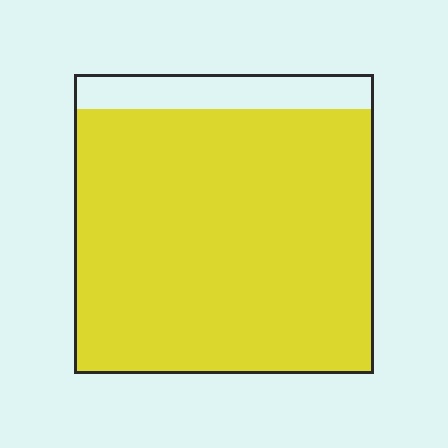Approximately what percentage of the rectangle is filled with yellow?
Approximately 90%.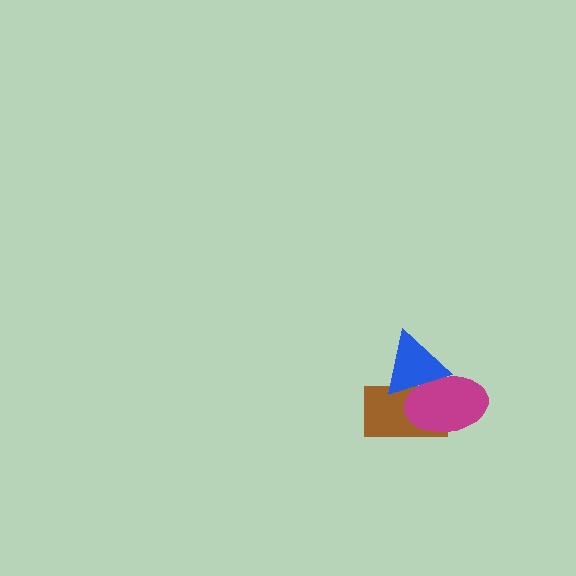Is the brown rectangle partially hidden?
Yes, it is partially covered by another shape.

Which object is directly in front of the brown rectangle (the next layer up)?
The magenta ellipse is directly in front of the brown rectangle.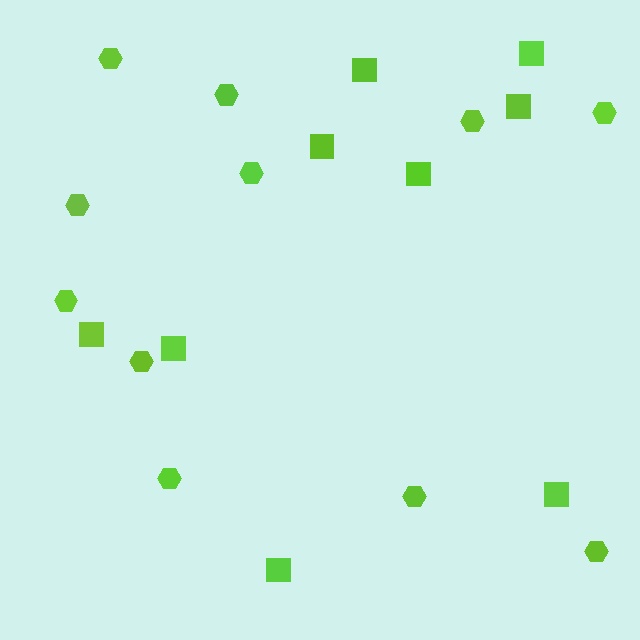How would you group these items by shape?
There are 2 groups: one group of squares (9) and one group of hexagons (11).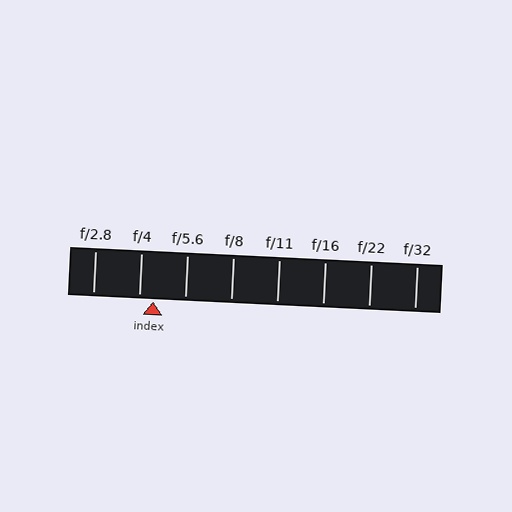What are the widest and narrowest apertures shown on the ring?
The widest aperture shown is f/2.8 and the narrowest is f/32.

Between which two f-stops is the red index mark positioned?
The index mark is between f/4 and f/5.6.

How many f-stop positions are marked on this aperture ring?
There are 8 f-stop positions marked.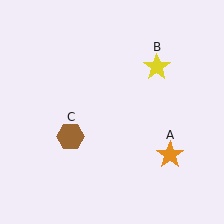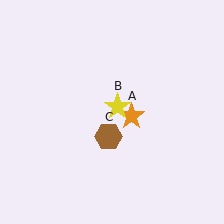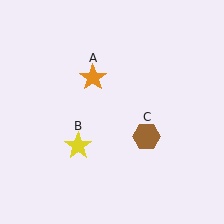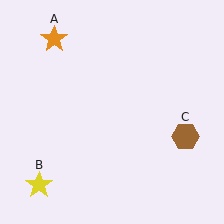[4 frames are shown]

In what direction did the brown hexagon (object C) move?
The brown hexagon (object C) moved right.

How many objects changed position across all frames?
3 objects changed position: orange star (object A), yellow star (object B), brown hexagon (object C).